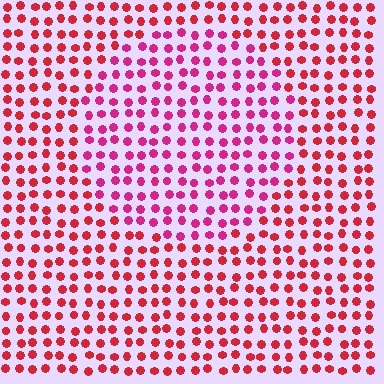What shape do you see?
I see a circle.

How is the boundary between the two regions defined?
The boundary is defined purely by a slight shift in hue (about 28 degrees). Spacing, size, and orientation are identical on both sides.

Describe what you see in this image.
The image is filled with small red elements in a uniform arrangement. A circle-shaped region is visible where the elements are tinted to a slightly different hue, forming a subtle color boundary.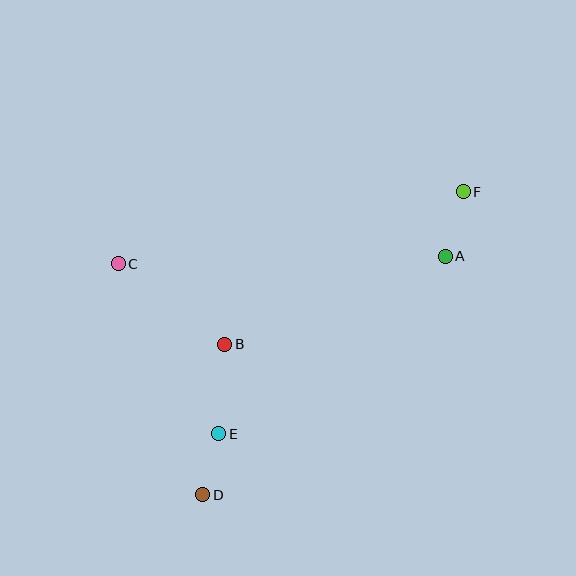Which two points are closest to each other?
Points D and E are closest to each other.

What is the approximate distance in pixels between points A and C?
The distance between A and C is approximately 327 pixels.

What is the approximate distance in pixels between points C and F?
The distance between C and F is approximately 352 pixels.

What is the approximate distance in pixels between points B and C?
The distance between B and C is approximately 134 pixels.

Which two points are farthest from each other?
Points D and F are farthest from each other.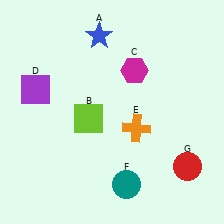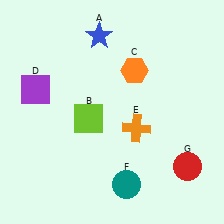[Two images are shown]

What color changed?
The hexagon (C) changed from magenta in Image 1 to orange in Image 2.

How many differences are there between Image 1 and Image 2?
There is 1 difference between the two images.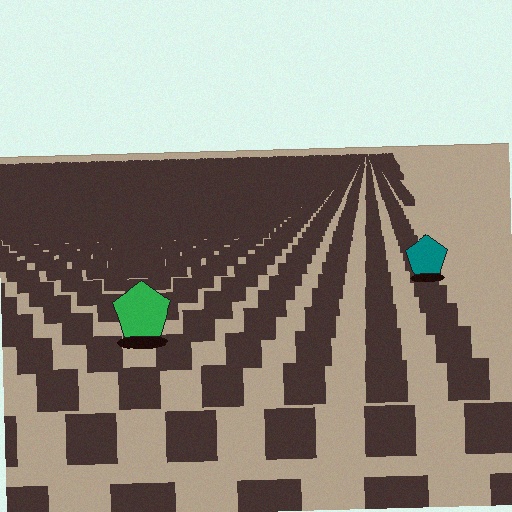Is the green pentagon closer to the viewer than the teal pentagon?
Yes. The green pentagon is closer — you can tell from the texture gradient: the ground texture is coarser near it.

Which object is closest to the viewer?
The green pentagon is closest. The texture marks near it are larger and more spread out.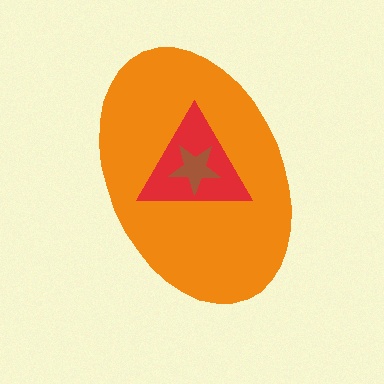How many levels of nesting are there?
3.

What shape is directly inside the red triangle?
The brown star.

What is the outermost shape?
The orange ellipse.